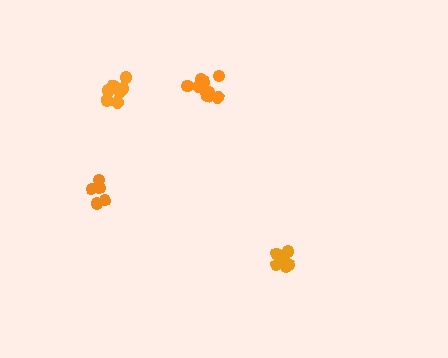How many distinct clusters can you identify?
There are 4 distinct clusters.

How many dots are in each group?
Group 1: 10 dots, Group 2: 10 dots, Group 3: 5 dots, Group 4: 7 dots (32 total).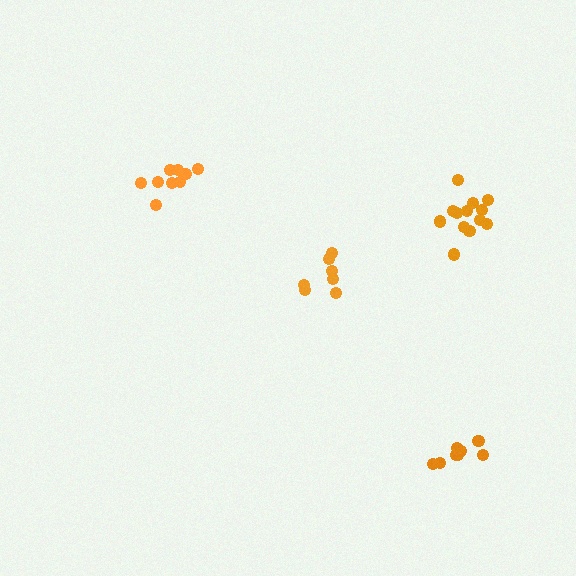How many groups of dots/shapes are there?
There are 4 groups.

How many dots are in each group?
Group 1: 7 dots, Group 2: 13 dots, Group 3: 8 dots, Group 4: 9 dots (37 total).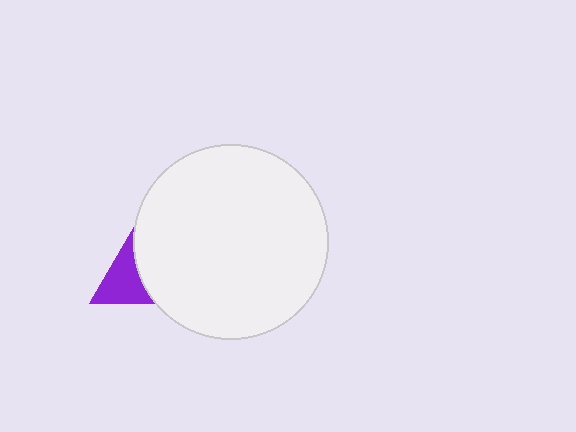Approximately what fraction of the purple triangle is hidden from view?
Roughly 66% of the purple triangle is hidden behind the white circle.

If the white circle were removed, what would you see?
You would see the complete purple triangle.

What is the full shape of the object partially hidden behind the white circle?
The partially hidden object is a purple triangle.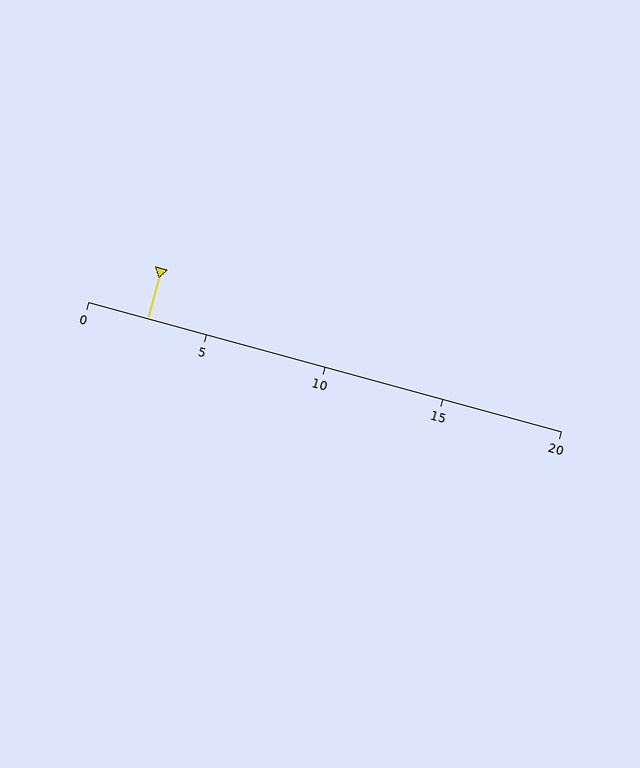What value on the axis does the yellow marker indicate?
The marker indicates approximately 2.5.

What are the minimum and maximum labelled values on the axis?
The axis runs from 0 to 20.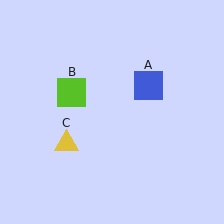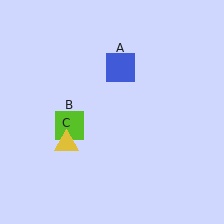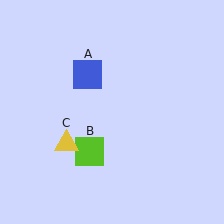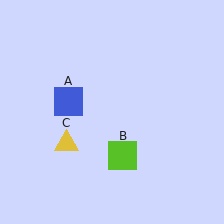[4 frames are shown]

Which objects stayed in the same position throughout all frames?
Yellow triangle (object C) remained stationary.